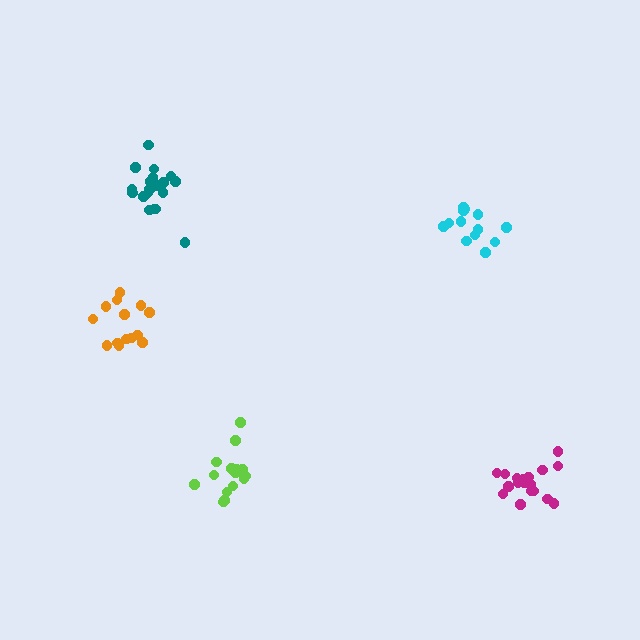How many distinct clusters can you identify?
There are 5 distinct clusters.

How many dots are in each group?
Group 1: 16 dots, Group 2: 13 dots, Group 3: 19 dots, Group 4: 14 dots, Group 5: 18 dots (80 total).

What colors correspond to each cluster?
The clusters are colored: lime, cyan, teal, orange, magenta.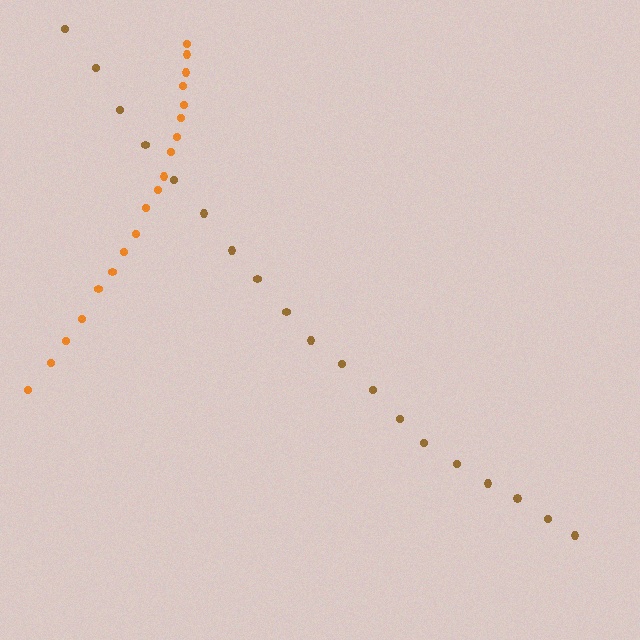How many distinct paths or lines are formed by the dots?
There are 2 distinct paths.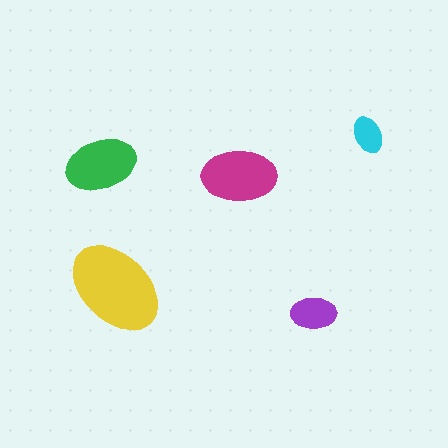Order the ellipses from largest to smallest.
the yellow one, the magenta one, the green one, the purple one, the cyan one.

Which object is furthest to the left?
The green ellipse is leftmost.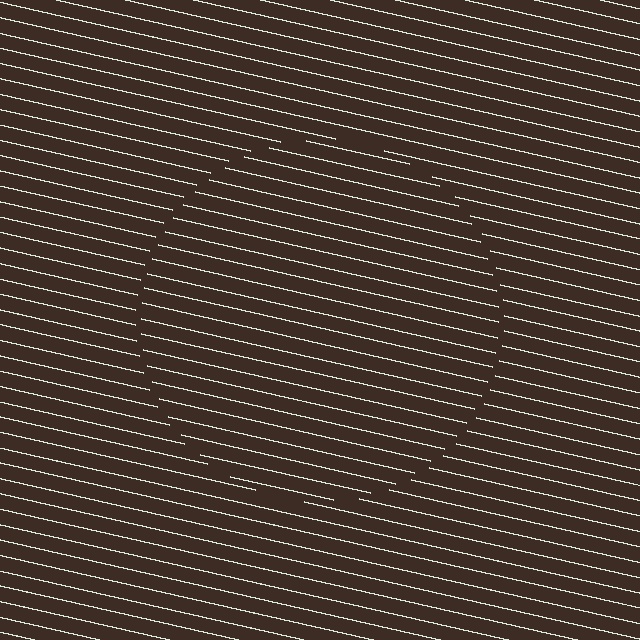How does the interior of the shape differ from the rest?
The interior of the shape contains the same grating, shifted by half a period — the contour is defined by the phase discontinuity where line-ends from the inner and outer gratings abut.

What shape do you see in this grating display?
An illusory circle. The interior of the shape contains the same grating, shifted by half a period — the contour is defined by the phase discontinuity where line-ends from the inner and outer gratings abut.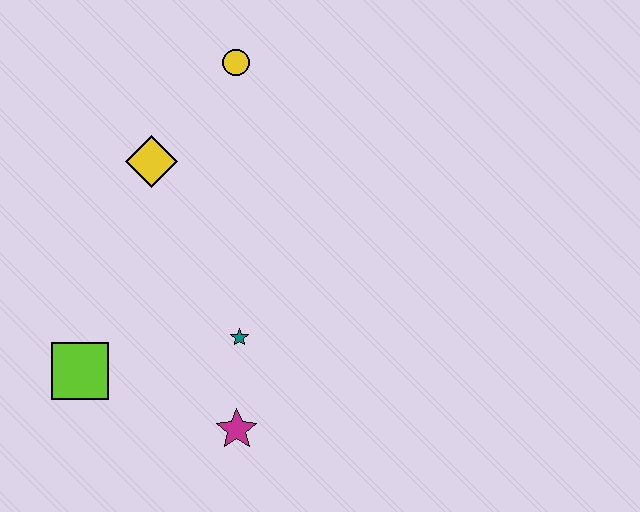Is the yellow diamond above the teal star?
Yes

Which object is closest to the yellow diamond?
The yellow circle is closest to the yellow diamond.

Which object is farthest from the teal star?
The yellow circle is farthest from the teal star.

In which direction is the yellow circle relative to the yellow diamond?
The yellow circle is above the yellow diamond.